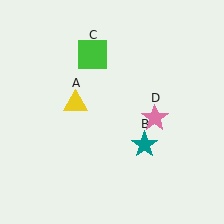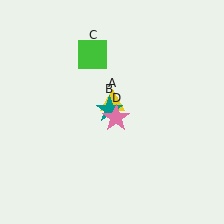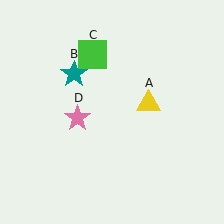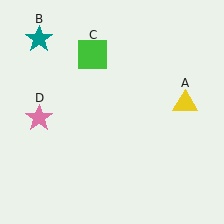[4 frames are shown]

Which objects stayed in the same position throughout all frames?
Green square (object C) remained stationary.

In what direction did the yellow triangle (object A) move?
The yellow triangle (object A) moved right.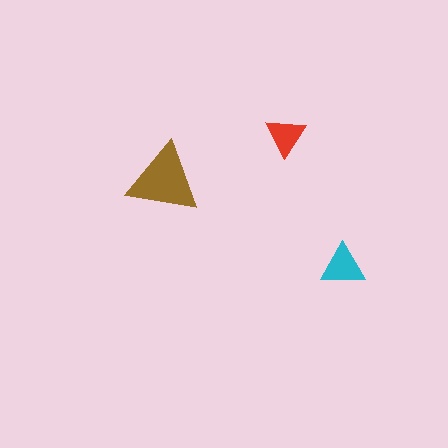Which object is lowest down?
The cyan triangle is bottommost.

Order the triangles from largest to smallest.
the brown one, the cyan one, the red one.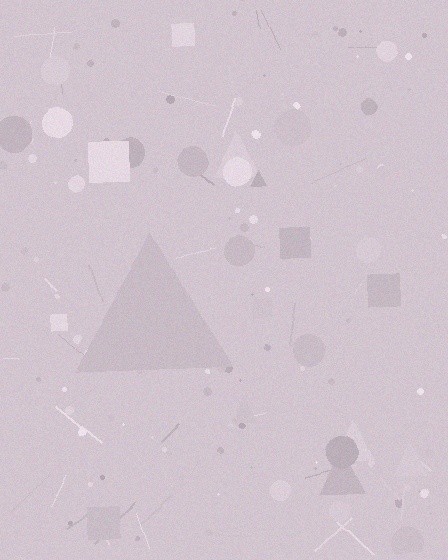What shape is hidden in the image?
A triangle is hidden in the image.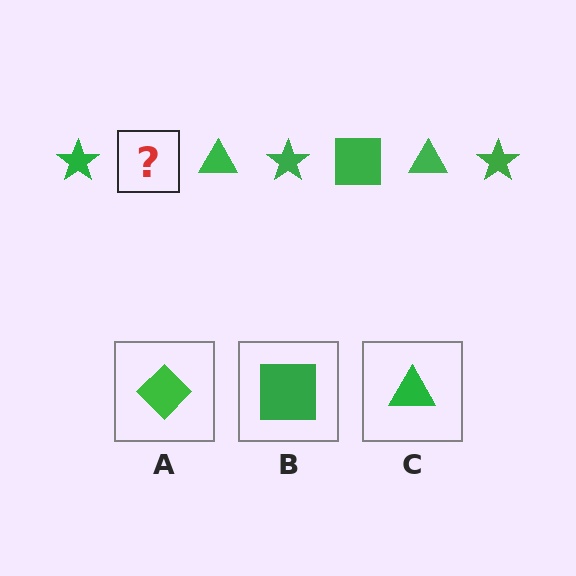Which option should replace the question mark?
Option B.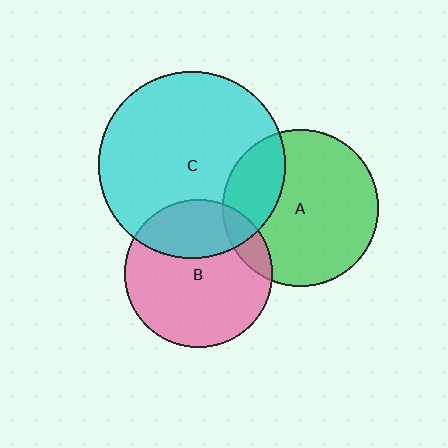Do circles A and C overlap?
Yes.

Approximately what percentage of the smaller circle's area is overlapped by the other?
Approximately 25%.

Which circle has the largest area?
Circle C (cyan).